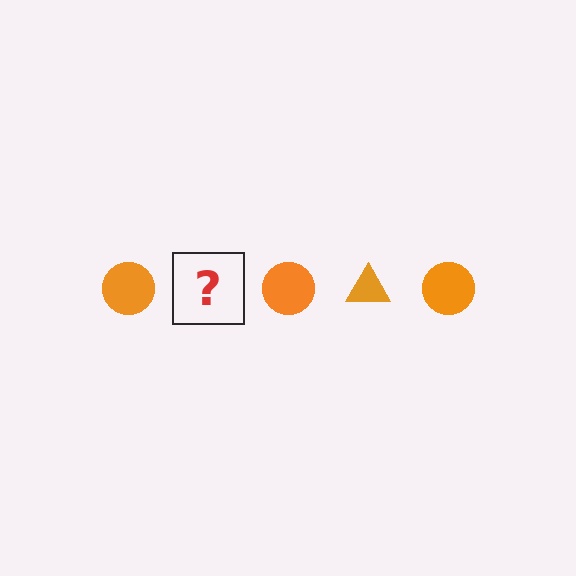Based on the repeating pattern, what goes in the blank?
The blank should be an orange triangle.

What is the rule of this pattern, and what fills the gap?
The rule is that the pattern cycles through circle, triangle shapes in orange. The gap should be filled with an orange triangle.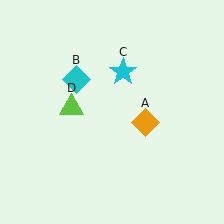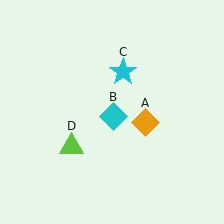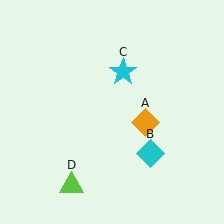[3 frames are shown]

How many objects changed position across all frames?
2 objects changed position: cyan diamond (object B), lime triangle (object D).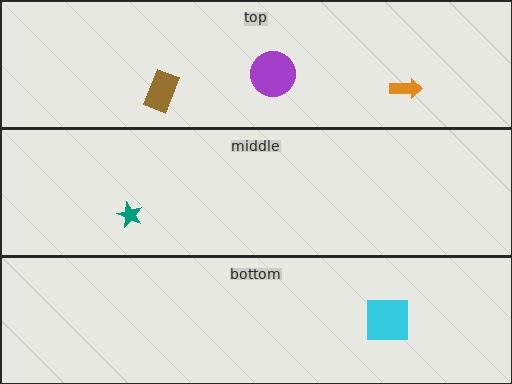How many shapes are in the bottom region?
1.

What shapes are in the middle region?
The teal star.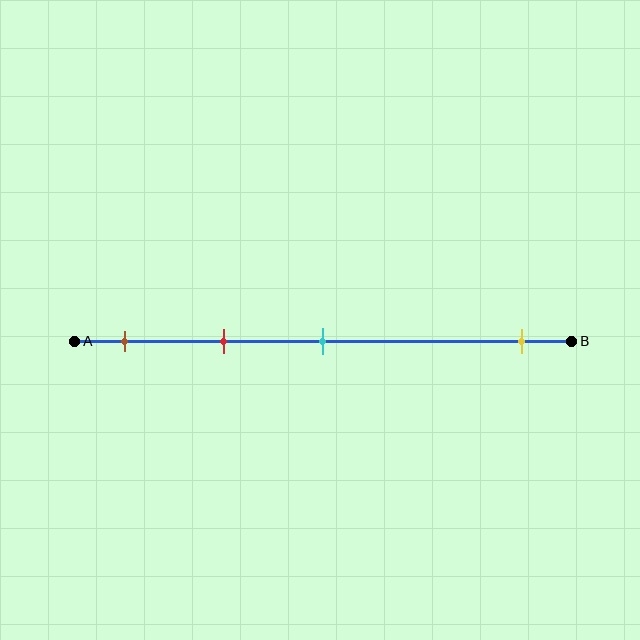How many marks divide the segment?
There are 4 marks dividing the segment.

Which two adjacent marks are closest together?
The brown and red marks are the closest adjacent pair.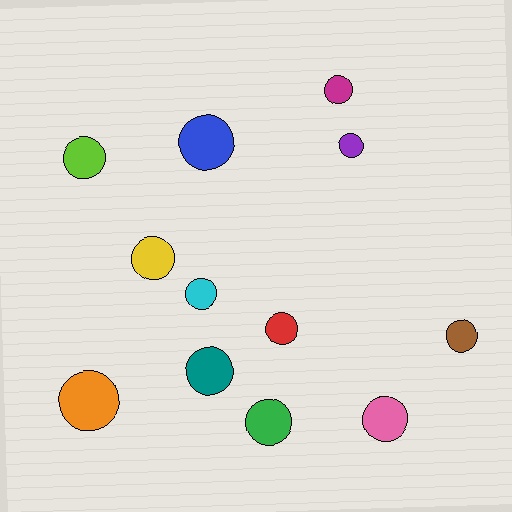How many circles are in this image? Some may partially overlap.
There are 12 circles.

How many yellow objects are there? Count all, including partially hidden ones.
There is 1 yellow object.